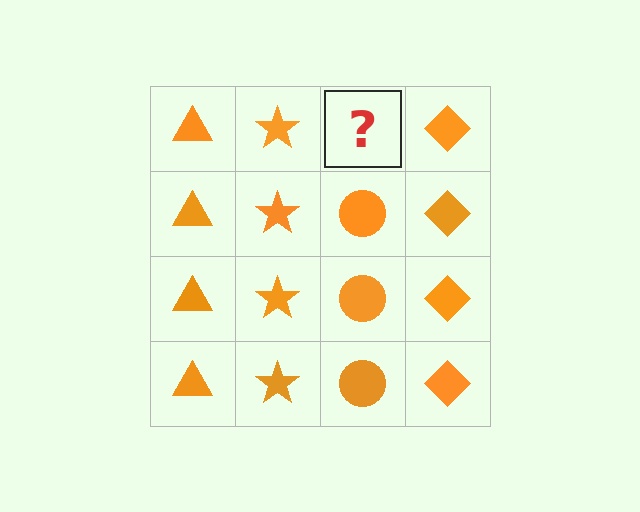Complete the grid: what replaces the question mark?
The question mark should be replaced with an orange circle.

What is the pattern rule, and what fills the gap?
The rule is that each column has a consistent shape. The gap should be filled with an orange circle.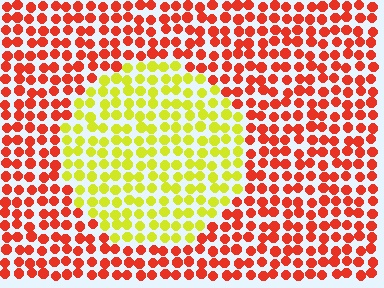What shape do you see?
I see a circle.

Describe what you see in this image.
The image is filled with small red elements in a uniform arrangement. A circle-shaped region is visible where the elements are tinted to a slightly different hue, forming a subtle color boundary.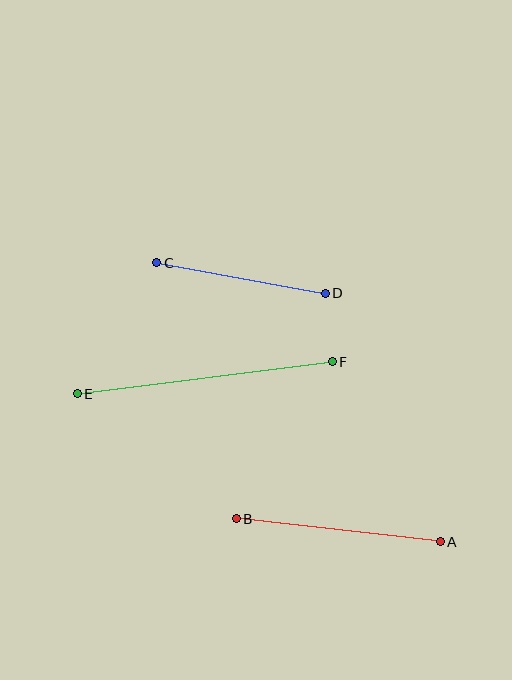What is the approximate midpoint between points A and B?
The midpoint is at approximately (338, 530) pixels.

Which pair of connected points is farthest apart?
Points E and F are farthest apart.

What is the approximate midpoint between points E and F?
The midpoint is at approximately (205, 378) pixels.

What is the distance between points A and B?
The distance is approximately 205 pixels.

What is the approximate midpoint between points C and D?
The midpoint is at approximately (241, 278) pixels.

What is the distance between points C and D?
The distance is approximately 171 pixels.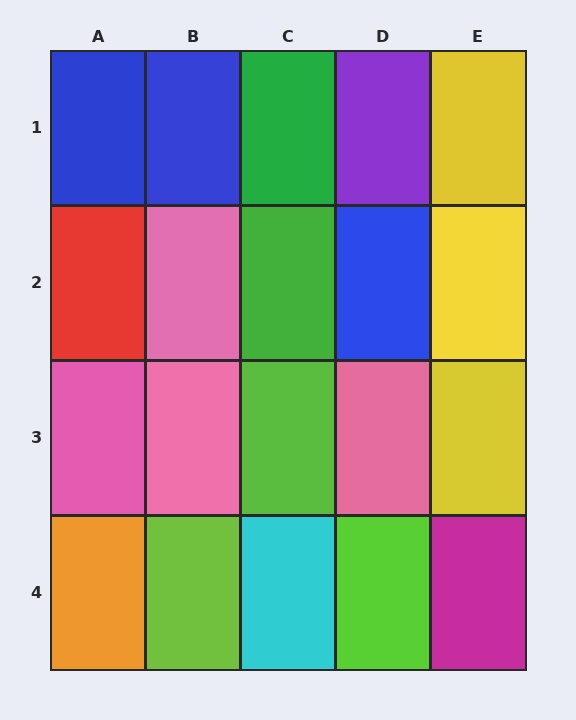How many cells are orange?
1 cell is orange.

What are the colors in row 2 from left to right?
Red, pink, green, blue, yellow.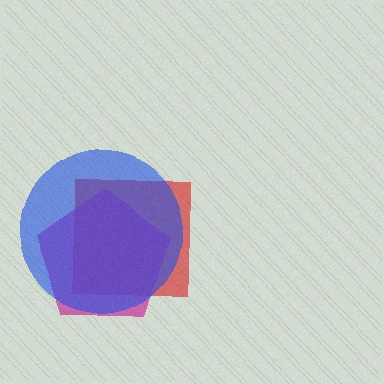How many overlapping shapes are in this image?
There are 3 overlapping shapes in the image.